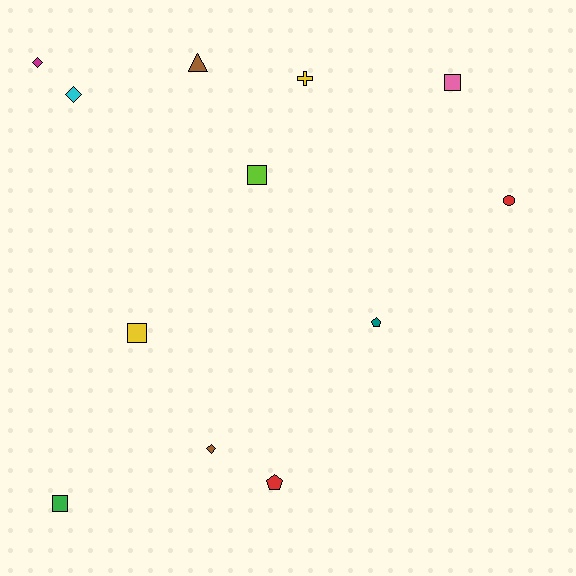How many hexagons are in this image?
There are no hexagons.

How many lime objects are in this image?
There is 1 lime object.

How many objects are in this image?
There are 12 objects.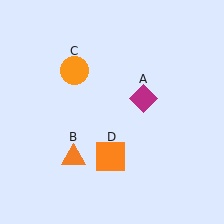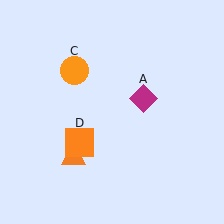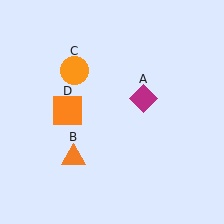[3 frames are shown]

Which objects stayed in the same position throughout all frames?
Magenta diamond (object A) and orange triangle (object B) and orange circle (object C) remained stationary.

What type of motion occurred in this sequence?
The orange square (object D) rotated clockwise around the center of the scene.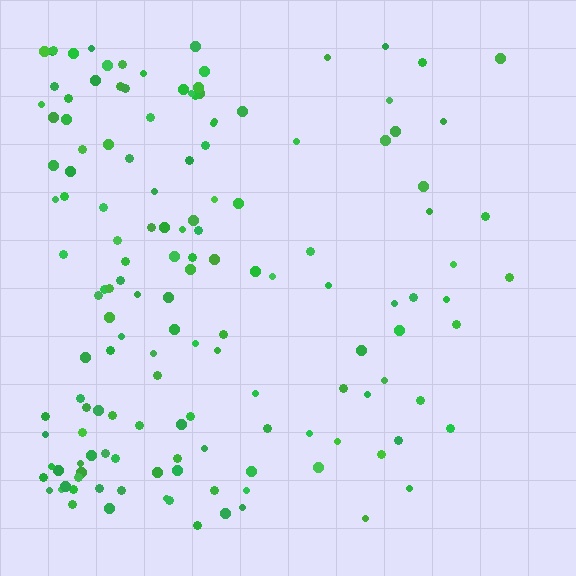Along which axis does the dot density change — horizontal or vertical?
Horizontal.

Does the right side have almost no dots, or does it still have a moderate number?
Still a moderate number, just noticeably fewer than the left.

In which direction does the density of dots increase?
From right to left, with the left side densest.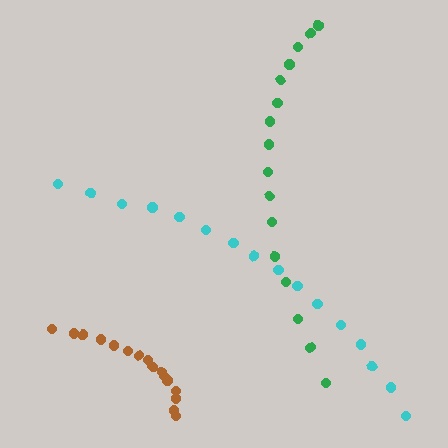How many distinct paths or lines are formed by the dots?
There are 3 distinct paths.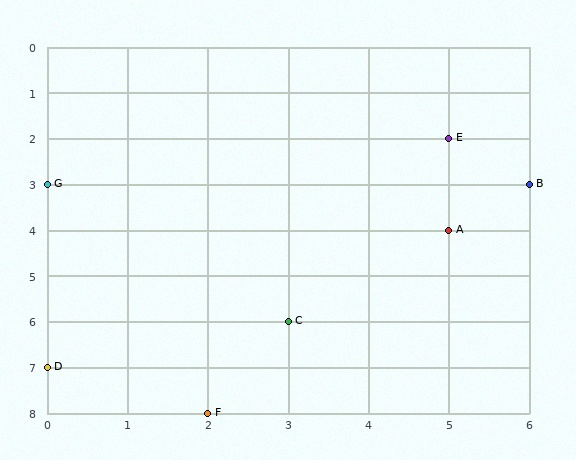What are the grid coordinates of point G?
Point G is at grid coordinates (0, 3).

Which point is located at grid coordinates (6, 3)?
Point B is at (6, 3).